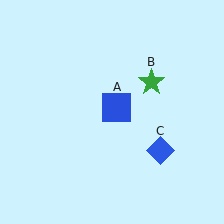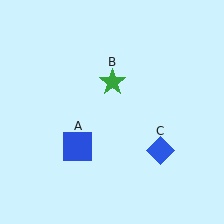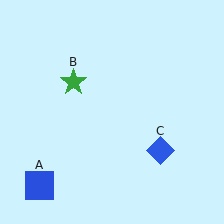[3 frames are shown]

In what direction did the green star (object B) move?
The green star (object B) moved left.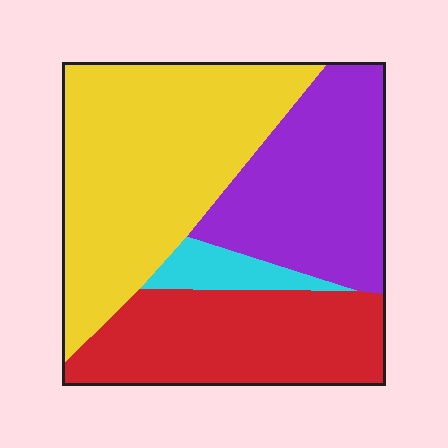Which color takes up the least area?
Cyan, at roughly 5%.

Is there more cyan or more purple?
Purple.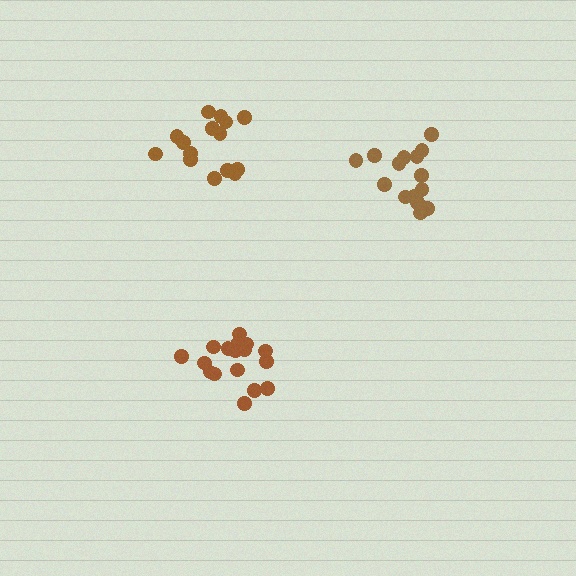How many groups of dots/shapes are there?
There are 3 groups.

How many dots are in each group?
Group 1: 15 dots, Group 2: 18 dots, Group 3: 15 dots (48 total).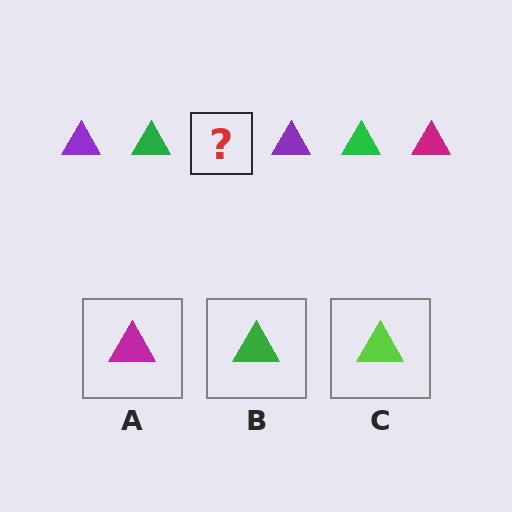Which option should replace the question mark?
Option A.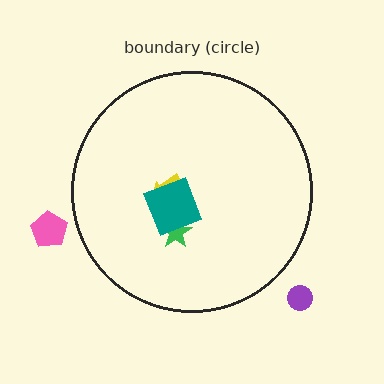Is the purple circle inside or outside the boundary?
Outside.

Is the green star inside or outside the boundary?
Inside.